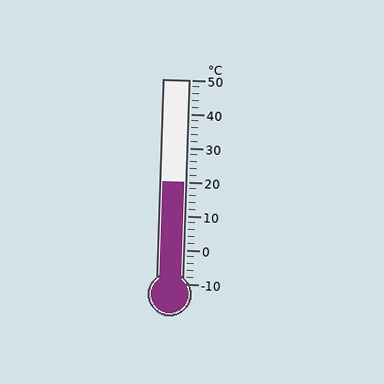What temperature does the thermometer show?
The thermometer shows approximately 20°C.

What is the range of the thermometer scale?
The thermometer scale ranges from -10°C to 50°C.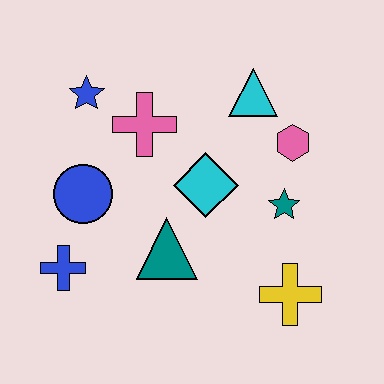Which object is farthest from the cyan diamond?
The blue cross is farthest from the cyan diamond.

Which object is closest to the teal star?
The pink hexagon is closest to the teal star.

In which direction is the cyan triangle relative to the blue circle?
The cyan triangle is to the right of the blue circle.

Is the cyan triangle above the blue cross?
Yes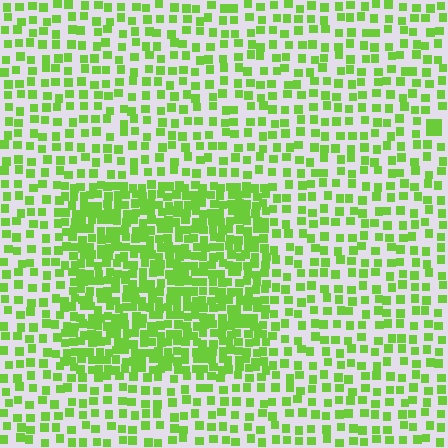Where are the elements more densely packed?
The elements are more densely packed inside the rectangle boundary.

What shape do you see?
I see a rectangle.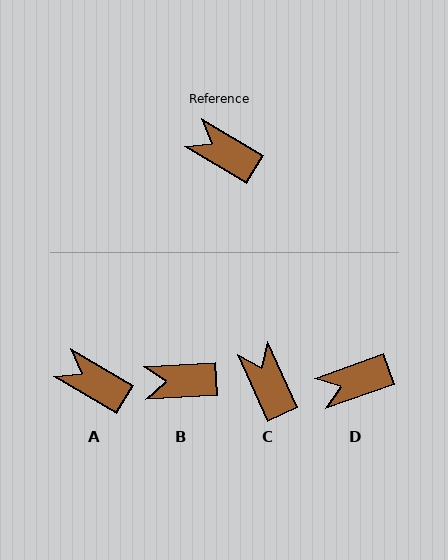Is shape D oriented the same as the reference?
No, it is off by about 51 degrees.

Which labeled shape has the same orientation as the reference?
A.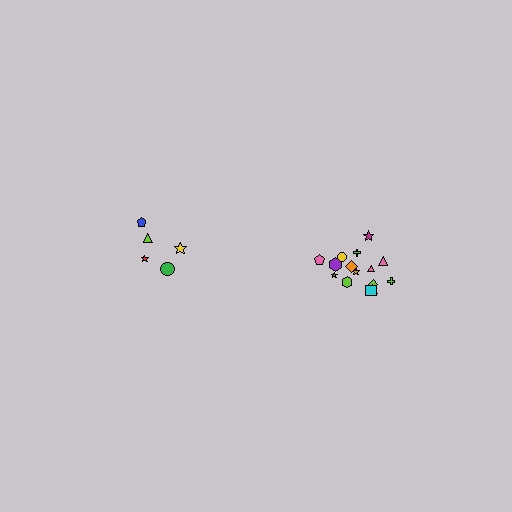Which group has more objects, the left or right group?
The right group.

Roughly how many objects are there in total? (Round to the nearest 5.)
Roughly 20 objects in total.